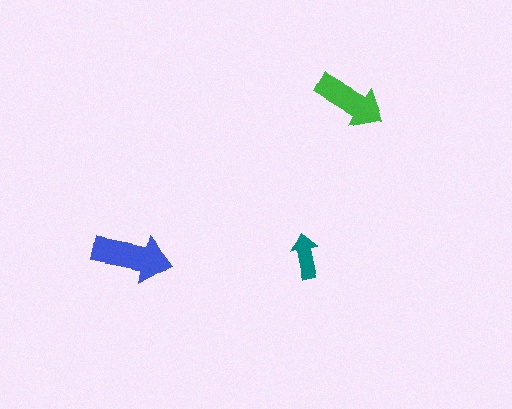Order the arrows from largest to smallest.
the blue one, the green one, the teal one.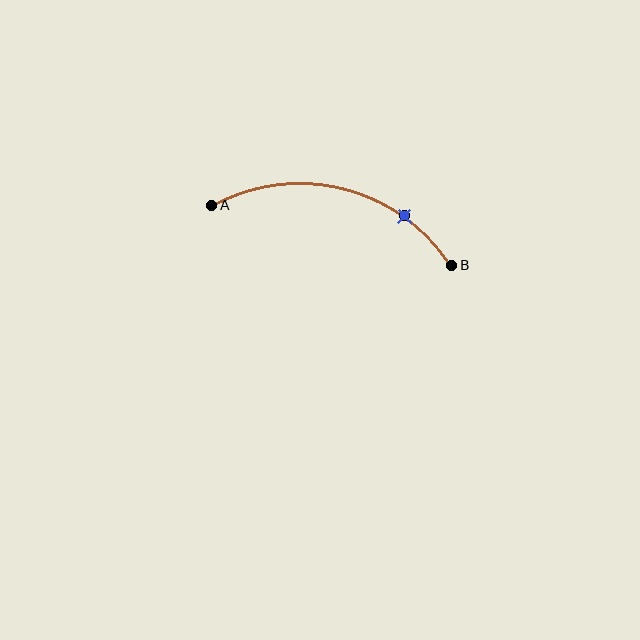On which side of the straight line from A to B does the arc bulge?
The arc bulges above the straight line connecting A and B.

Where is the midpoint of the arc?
The arc midpoint is the point on the curve farthest from the straight line joining A and B. It sits above that line.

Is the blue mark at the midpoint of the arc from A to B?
No. The blue mark lies on the arc but is closer to endpoint B. The arc midpoint would be at the point on the curve equidistant along the arc from both A and B.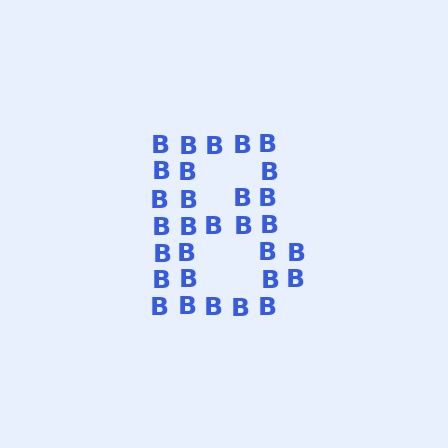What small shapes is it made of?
It is made of small letter B's.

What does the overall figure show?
The overall figure shows the letter B.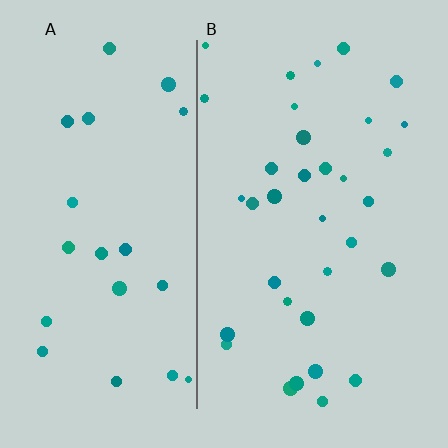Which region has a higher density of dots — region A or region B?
B (the right).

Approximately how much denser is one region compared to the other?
Approximately 1.5× — region B over region A.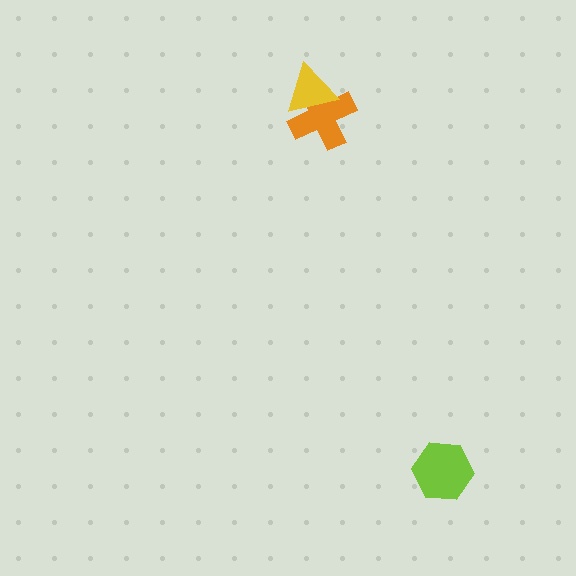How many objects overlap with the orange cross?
1 object overlaps with the orange cross.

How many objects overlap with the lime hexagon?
0 objects overlap with the lime hexagon.